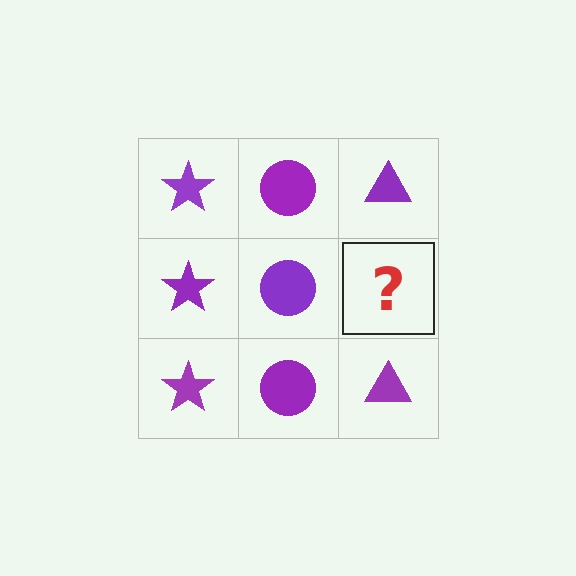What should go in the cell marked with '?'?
The missing cell should contain a purple triangle.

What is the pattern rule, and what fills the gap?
The rule is that each column has a consistent shape. The gap should be filled with a purple triangle.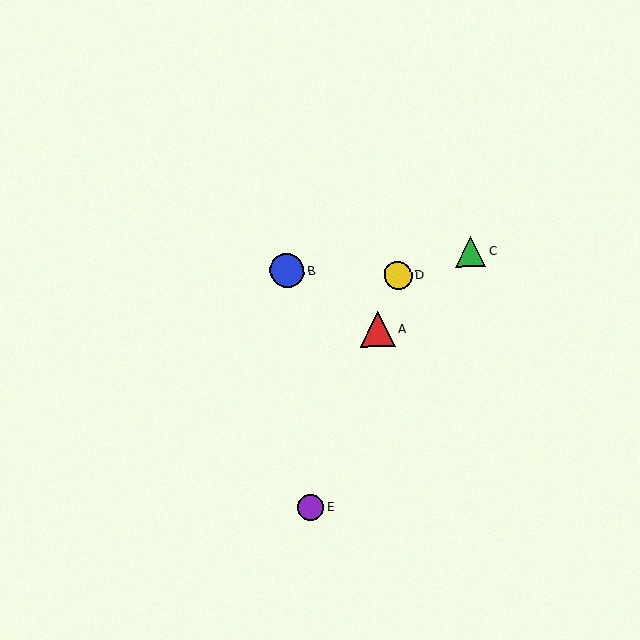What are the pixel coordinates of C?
Object C is at (471, 252).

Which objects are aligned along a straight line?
Objects A, D, E are aligned along a straight line.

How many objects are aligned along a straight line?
3 objects (A, D, E) are aligned along a straight line.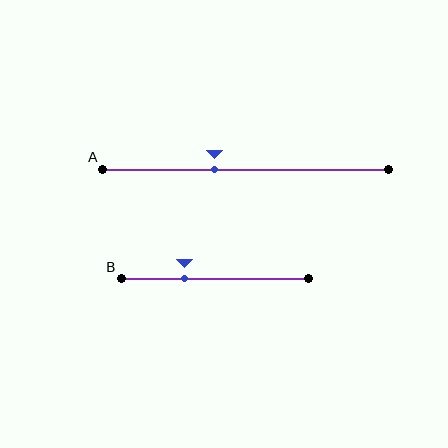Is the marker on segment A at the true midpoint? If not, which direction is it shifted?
No, the marker on segment A is shifted to the left by about 11% of the segment length.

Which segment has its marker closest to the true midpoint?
Segment A has its marker closest to the true midpoint.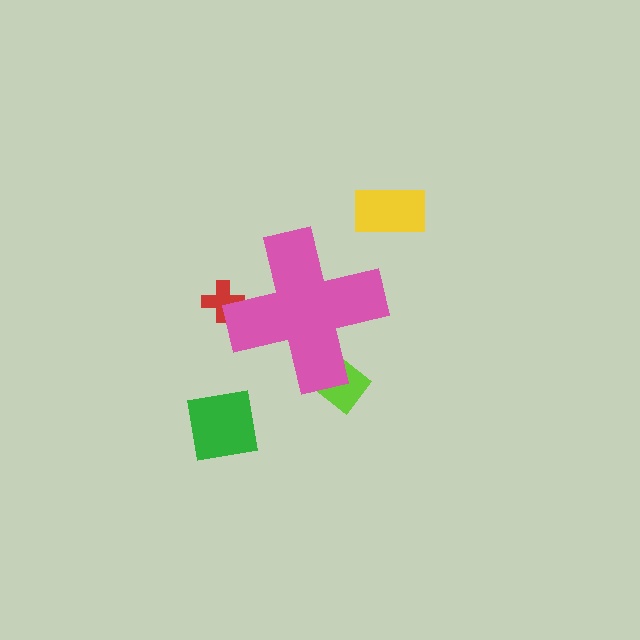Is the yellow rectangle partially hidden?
No, the yellow rectangle is fully visible.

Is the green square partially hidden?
No, the green square is fully visible.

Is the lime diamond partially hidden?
Yes, the lime diamond is partially hidden behind the pink cross.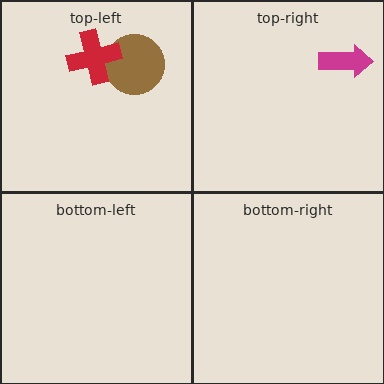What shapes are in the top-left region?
The brown circle, the red cross.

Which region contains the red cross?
The top-left region.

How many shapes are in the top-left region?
2.